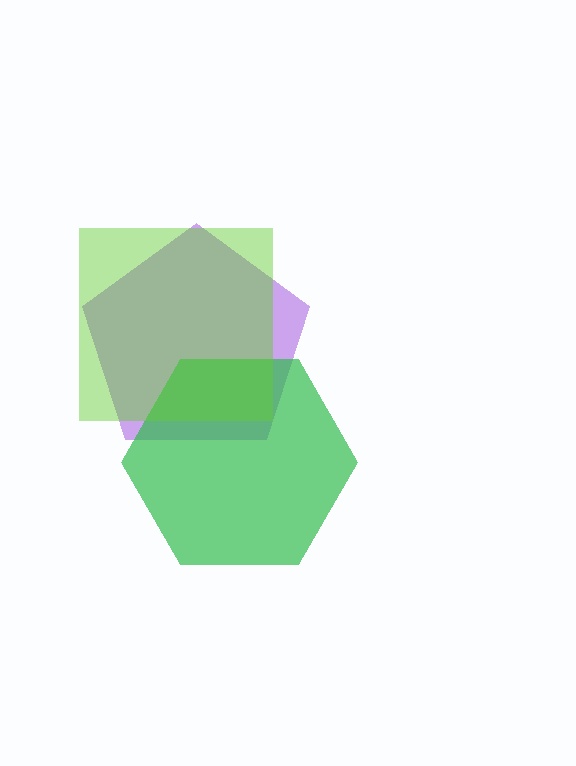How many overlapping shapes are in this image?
There are 3 overlapping shapes in the image.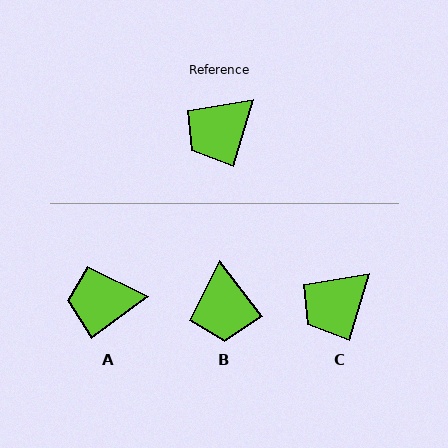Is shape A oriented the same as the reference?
No, it is off by about 36 degrees.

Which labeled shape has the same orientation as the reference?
C.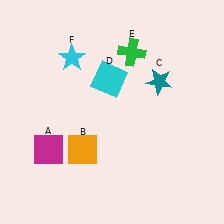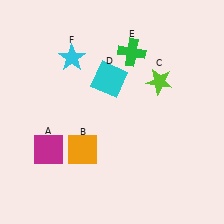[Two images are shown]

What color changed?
The star (C) changed from teal in Image 1 to lime in Image 2.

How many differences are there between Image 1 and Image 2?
There is 1 difference between the two images.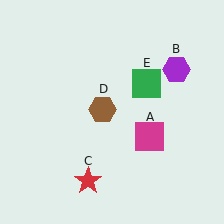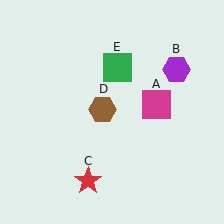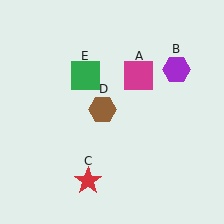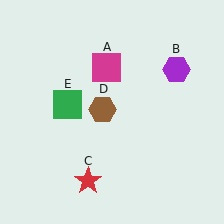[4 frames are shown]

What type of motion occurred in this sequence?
The magenta square (object A), green square (object E) rotated counterclockwise around the center of the scene.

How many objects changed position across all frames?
2 objects changed position: magenta square (object A), green square (object E).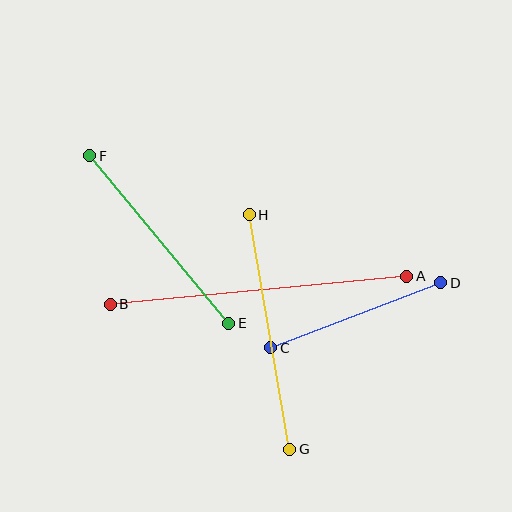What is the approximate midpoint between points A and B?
The midpoint is at approximately (259, 290) pixels.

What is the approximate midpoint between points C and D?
The midpoint is at approximately (356, 315) pixels.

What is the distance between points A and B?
The distance is approximately 298 pixels.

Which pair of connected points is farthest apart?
Points A and B are farthest apart.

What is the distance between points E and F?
The distance is approximately 218 pixels.